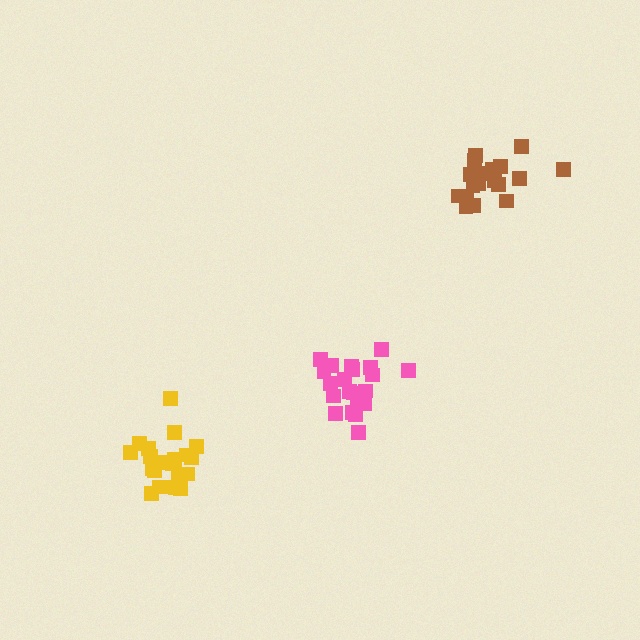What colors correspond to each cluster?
The clusters are colored: yellow, pink, brown.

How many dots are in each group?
Group 1: 21 dots, Group 2: 21 dots, Group 3: 18 dots (60 total).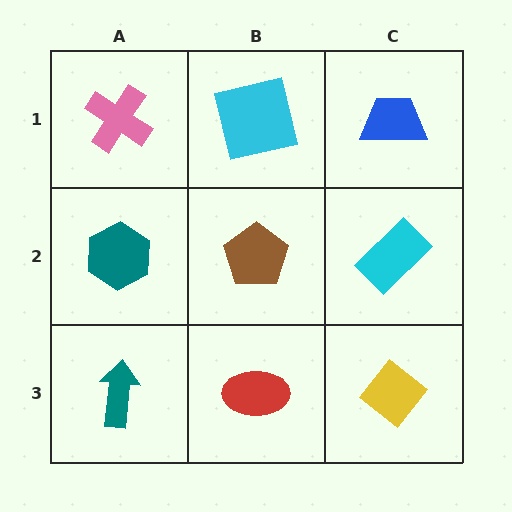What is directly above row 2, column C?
A blue trapezoid.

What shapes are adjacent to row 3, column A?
A teal hexagon (row 2, column A), a red ellipse (row 3, column B).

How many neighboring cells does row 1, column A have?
2.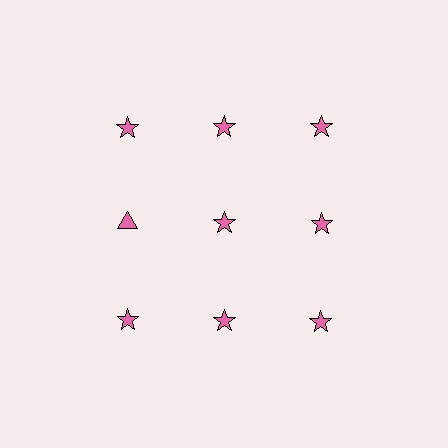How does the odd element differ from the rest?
It has a different shape: triangle instead of star.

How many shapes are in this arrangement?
There are 9 shapes arranged in a grid pattern.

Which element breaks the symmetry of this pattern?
The pink triangle in the second row, leftmost column breaks the symmetry. All other shapes are pink stars.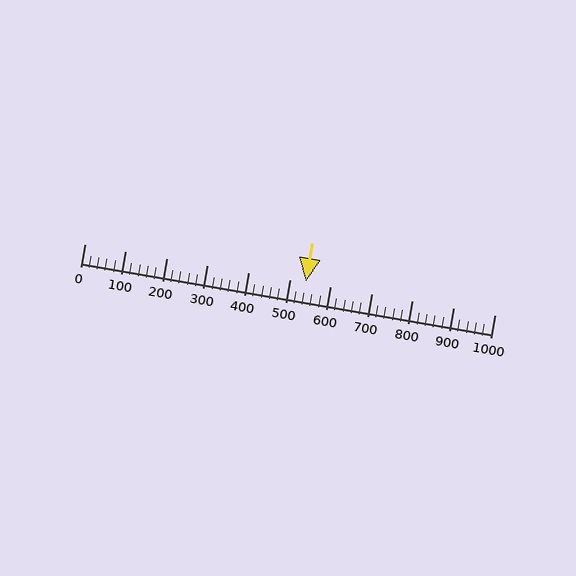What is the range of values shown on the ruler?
The ruler shows values from 0 to 1000.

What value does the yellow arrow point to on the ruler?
The yellow arrow points to approximately 540.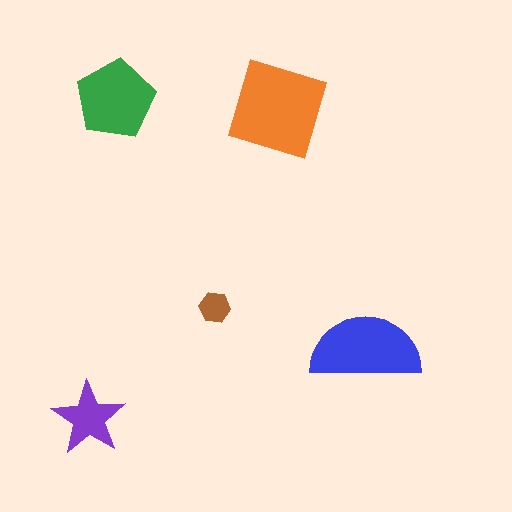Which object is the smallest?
The brown hexagon.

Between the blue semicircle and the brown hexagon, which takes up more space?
The blue semicircle.